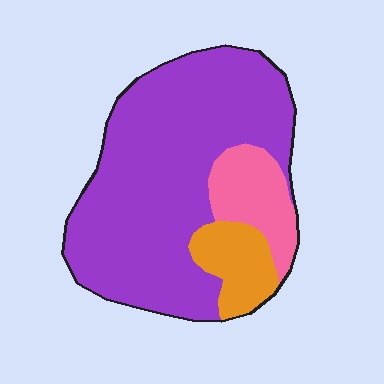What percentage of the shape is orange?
Orange covers around 10% of the shape.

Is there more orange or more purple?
Purple.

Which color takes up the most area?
Purple, at roughly 75%.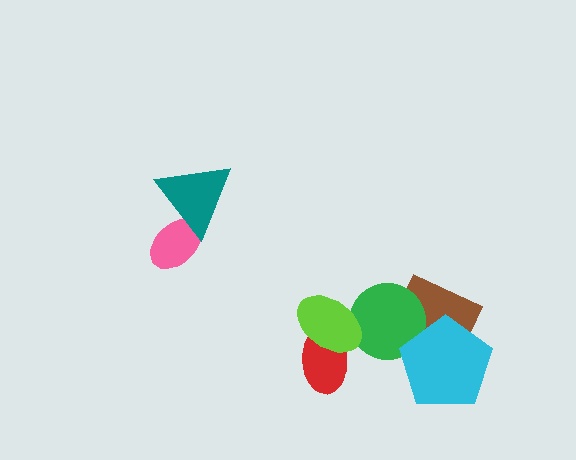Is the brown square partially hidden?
Yes, it is partially covered by another shape.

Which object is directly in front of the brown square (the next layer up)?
The green circle is directly in front of the brown square.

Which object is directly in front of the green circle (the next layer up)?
The cyan pentagon is directly in front of the green circle.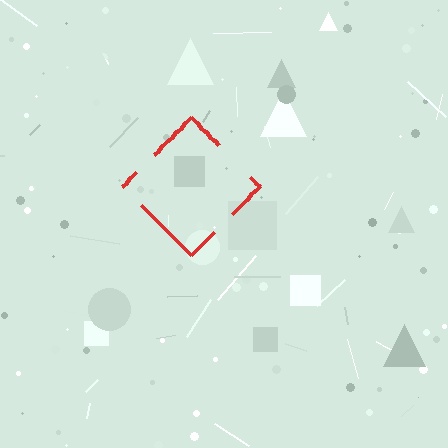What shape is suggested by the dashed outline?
The dashed outline suggests a diamond.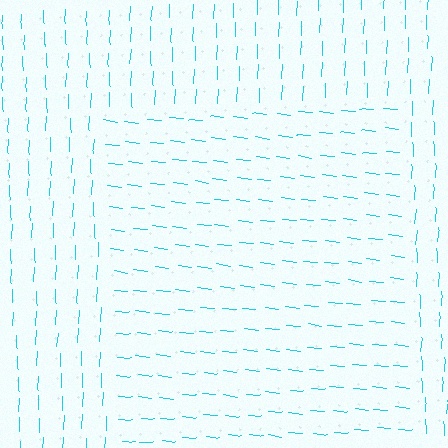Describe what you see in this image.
The image is filled with small cyan line segments. A rectangle region in the image has lines oriented differently from the surrounding lines, creating a visible texture boundary.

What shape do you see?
I see a rectangle.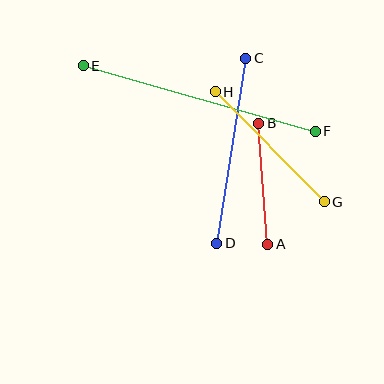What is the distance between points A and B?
The distance is approximately 122 pixels.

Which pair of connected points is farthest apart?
Points E and F are farthest apart.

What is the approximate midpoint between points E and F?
The midpoint is at approximately (199, 99) pixels.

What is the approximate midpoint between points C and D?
The midpoint is at approximately (231, 151) pixels.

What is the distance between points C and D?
The distance is approximately 187 pixels.